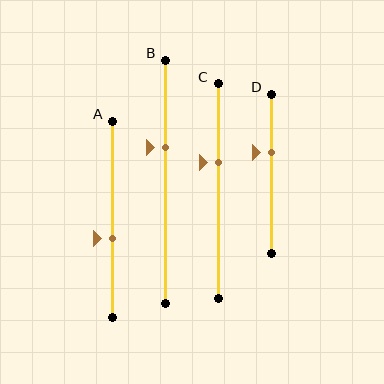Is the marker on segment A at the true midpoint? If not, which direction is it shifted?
No, the marker on segment A is shifted downward by about 10% of the segment length.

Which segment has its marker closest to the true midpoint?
Segment A has its marker closest to the true midpoint.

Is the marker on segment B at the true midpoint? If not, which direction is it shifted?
No, the marker on segment B is shifted upward by about 14% of the segment length.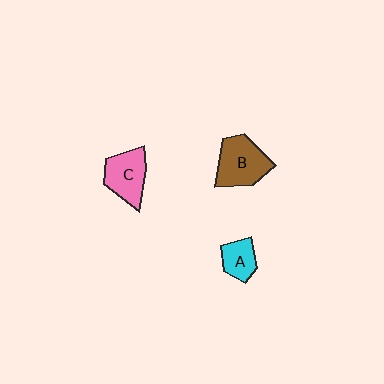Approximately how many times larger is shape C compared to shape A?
Approximately 1.6 times.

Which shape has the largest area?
Shape B (brown).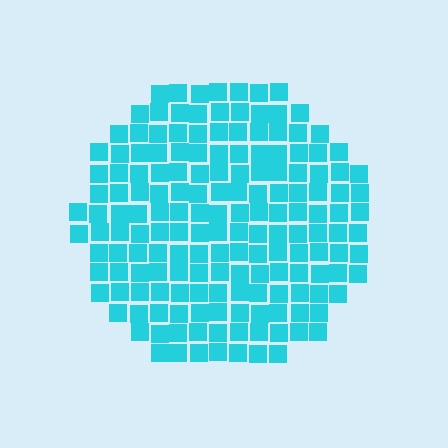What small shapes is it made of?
It is made of small squares.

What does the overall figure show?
The overall figure shows a circle.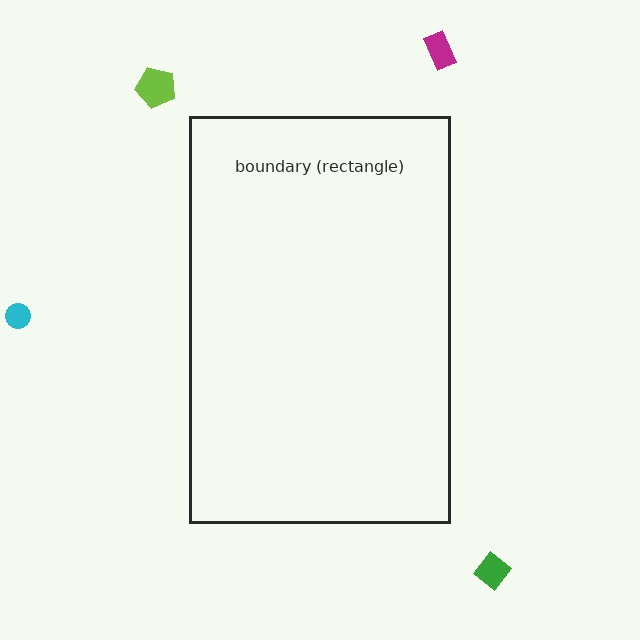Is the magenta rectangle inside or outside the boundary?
Outside.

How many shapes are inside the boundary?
0 inside, 4 outside.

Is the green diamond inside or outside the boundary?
Outside.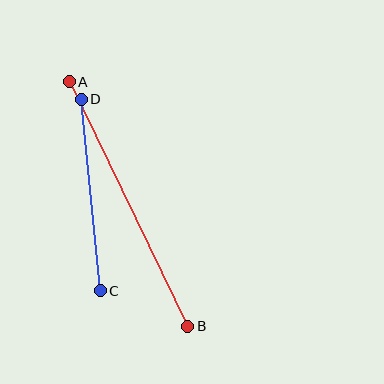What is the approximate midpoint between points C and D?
The midpoint is at approximately (91, 195) pixels.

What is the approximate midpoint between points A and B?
The midpoint is at approximately (128, 204) pixels.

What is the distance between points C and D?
The distance is approximately 192 pixels.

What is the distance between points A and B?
The distance is approximately 272 pixels.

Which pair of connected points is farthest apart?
Points A and B are farthest apart.